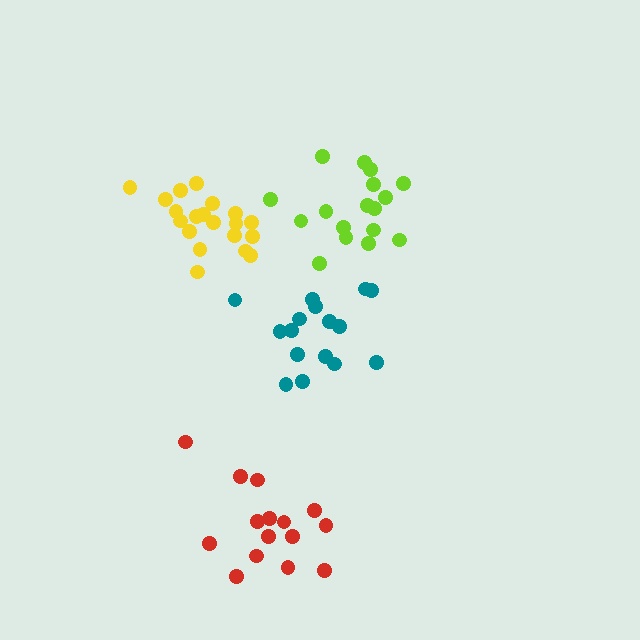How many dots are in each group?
Group 1: 15 dots, Group 2: 20 dots, Group 3: 17 dots, Group 4: 16 dots (68 total).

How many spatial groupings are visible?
There are 4 spatial groupings.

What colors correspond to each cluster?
The clusters are colored: red, yellow, lime, teal.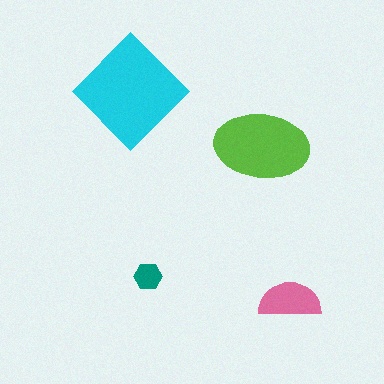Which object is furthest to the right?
The pink semicircle is rightmost.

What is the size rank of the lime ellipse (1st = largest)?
2nd.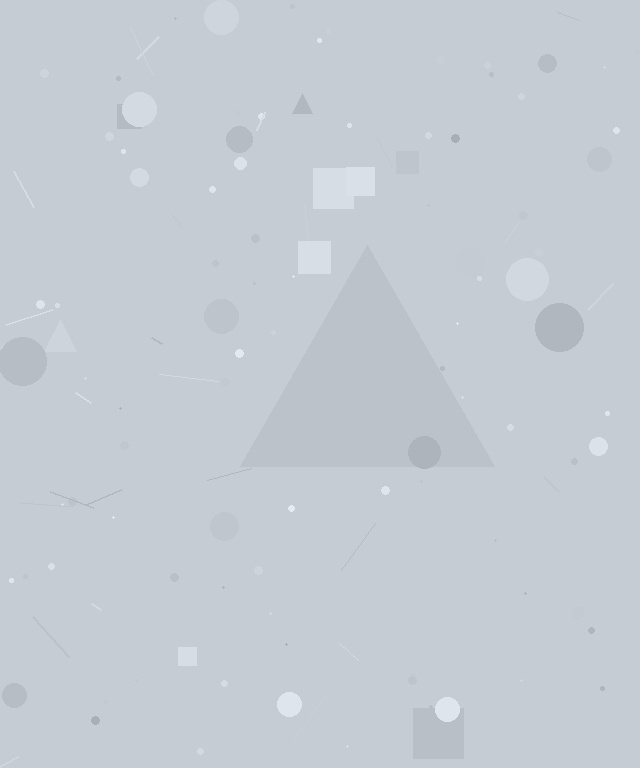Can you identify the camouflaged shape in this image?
The camouflaged shape is a triangle.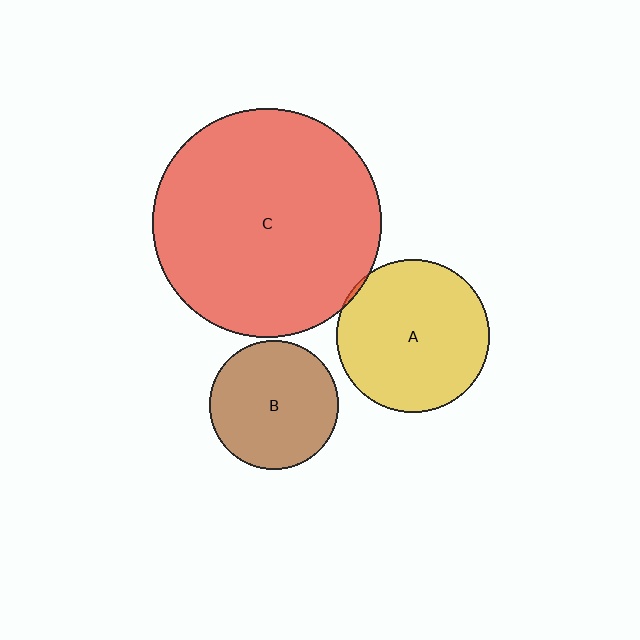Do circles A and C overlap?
Yes.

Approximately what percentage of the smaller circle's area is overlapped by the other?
Approximately 5%.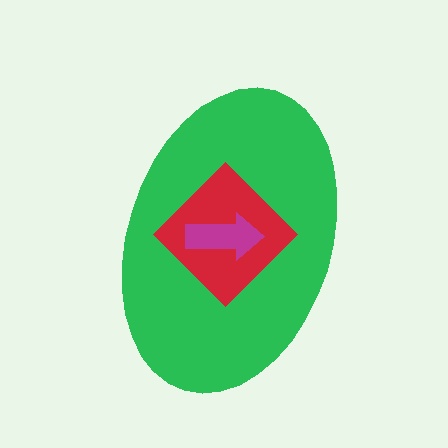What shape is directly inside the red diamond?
The magenta arrow.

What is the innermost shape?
The magenta arrow.